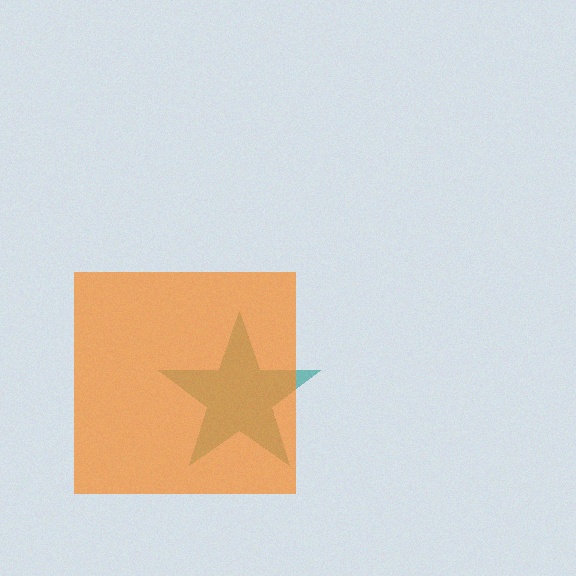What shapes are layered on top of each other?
The layered shapes are: a teal star, an orange square.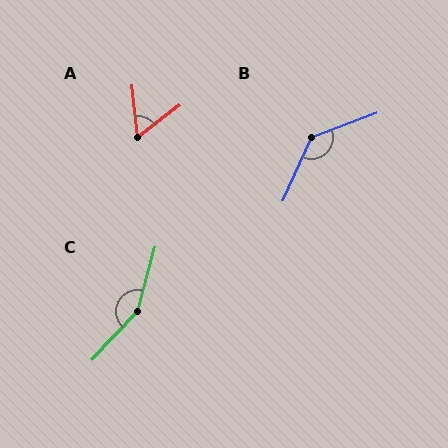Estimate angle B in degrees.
Approximately 134 degrees.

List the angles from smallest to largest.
A (59°), B (134°), C (152°).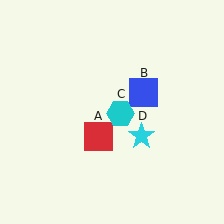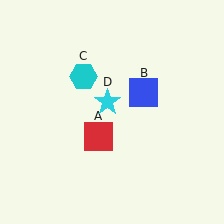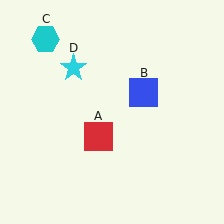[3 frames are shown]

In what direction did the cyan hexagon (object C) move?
The cyan hexagon (object C) moved up and to the left.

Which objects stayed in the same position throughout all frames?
Red square (object A) and blue square (object B) remained stationary.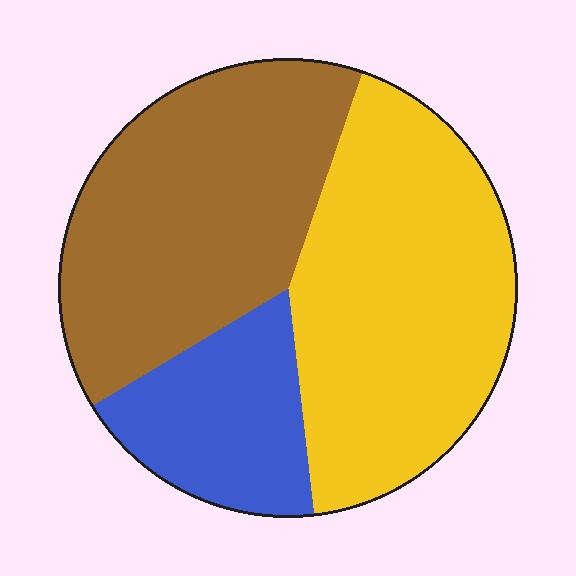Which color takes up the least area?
Blue, at roughly 20%.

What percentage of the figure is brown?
Brown covers around 40% of the figure.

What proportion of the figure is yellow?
Yellow takes up between a quarter and a half of the figure.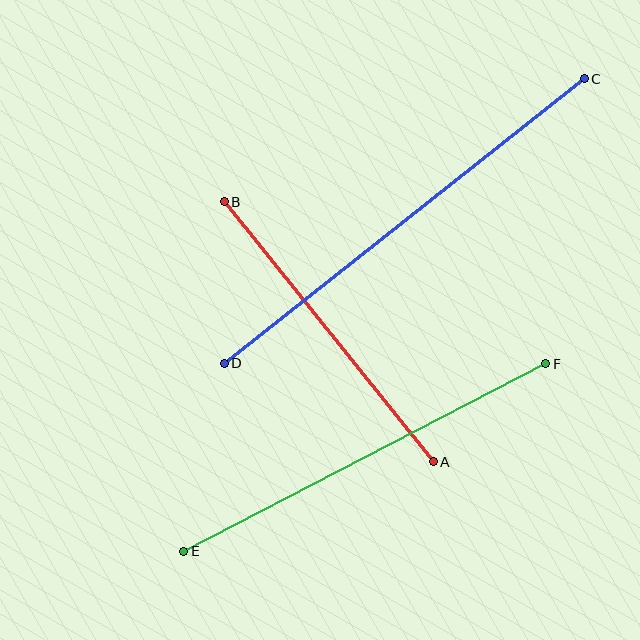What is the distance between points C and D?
The distance is approximately 459 pixels.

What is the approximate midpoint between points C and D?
The midpoint is at approximately (404, 221) pixels.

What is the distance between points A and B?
The distance is approximately 334 pixels.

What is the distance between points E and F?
The distance is approximately 408 pixels.